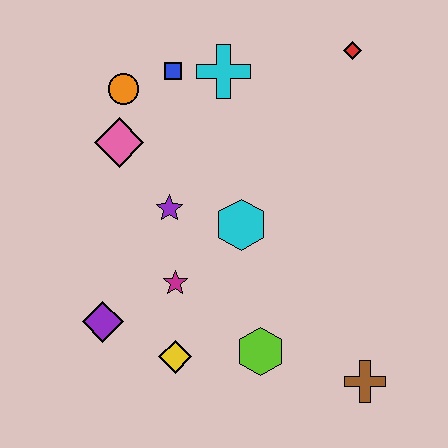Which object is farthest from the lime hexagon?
The red diamond is farthest from the lime hexagon.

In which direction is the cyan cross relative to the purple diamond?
The cyan cross is above the purple diamond.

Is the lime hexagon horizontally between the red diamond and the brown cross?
No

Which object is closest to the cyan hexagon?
The purple star is closest to the cyan hexagon.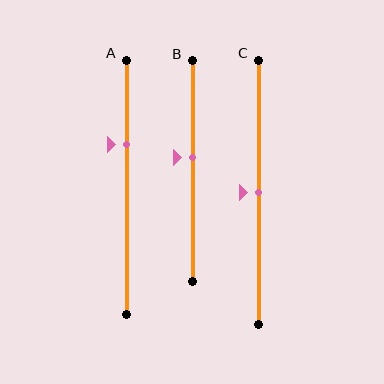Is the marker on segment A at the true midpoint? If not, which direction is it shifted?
No, the marker on segment A is shifted upward by about 17% of the segment length.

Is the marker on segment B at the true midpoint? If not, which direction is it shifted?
No, the marker on segment B is shifted upward by about 6% of the segment length.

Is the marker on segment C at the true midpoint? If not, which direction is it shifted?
Yes, the marker on segment C is at the true midpoint.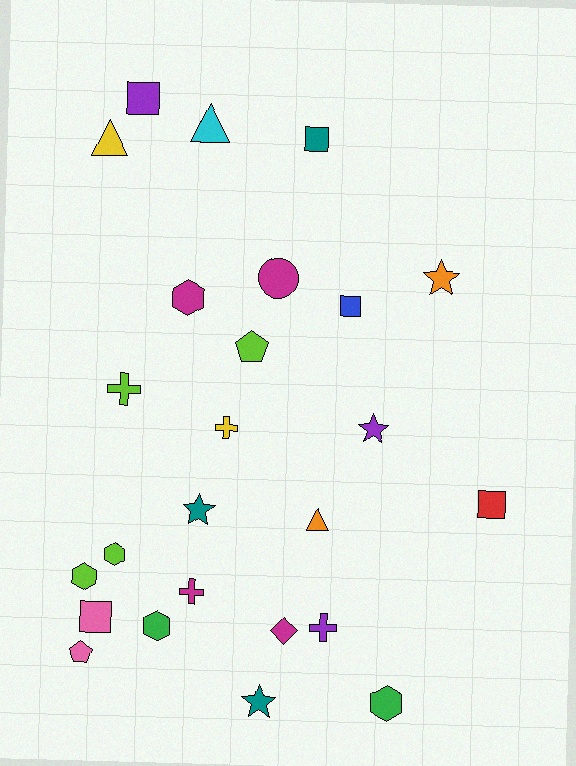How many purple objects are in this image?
There are 3 purple objects.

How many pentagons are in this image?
There are 2 pentagons.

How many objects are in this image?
There are 25 objects.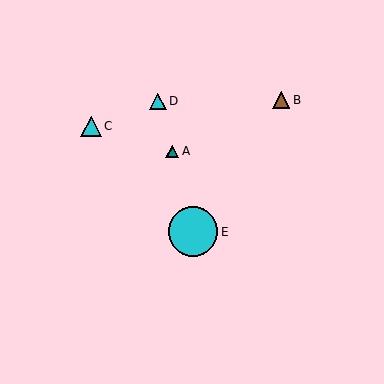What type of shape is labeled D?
Shape D is a cyan triangle.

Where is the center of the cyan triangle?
The center of the cyan triangle is at (158, 101).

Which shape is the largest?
The cyan circle (labeled E) is the largest.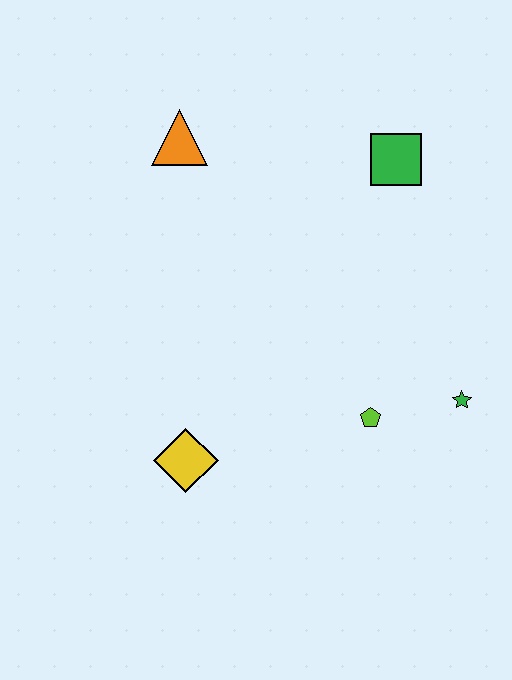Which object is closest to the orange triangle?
The green square is closest to the orange triangle.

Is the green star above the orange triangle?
No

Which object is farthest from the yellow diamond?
The green square is farthest from the yellow diamond.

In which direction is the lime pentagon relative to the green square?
The lime pentagon is below the green square.